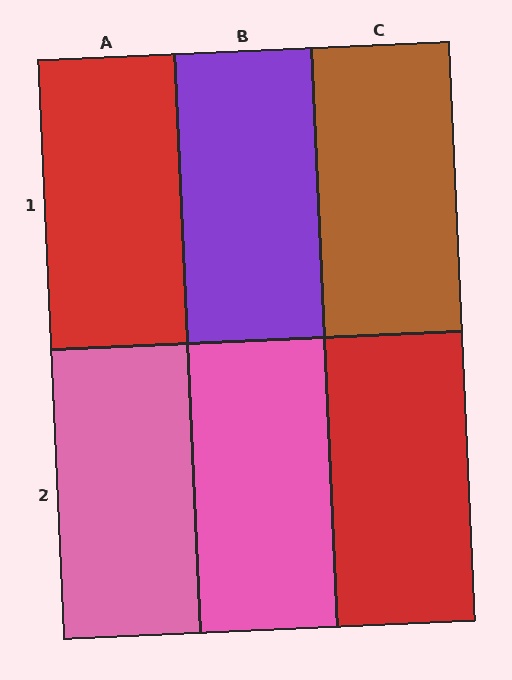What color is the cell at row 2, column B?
Pink.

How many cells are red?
2 cells are red.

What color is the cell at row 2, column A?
Pink.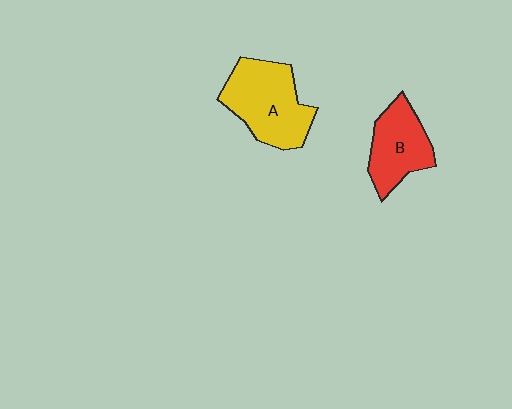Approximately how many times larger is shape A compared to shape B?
Approximately 1.4 times.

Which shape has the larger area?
Shape A (yellow).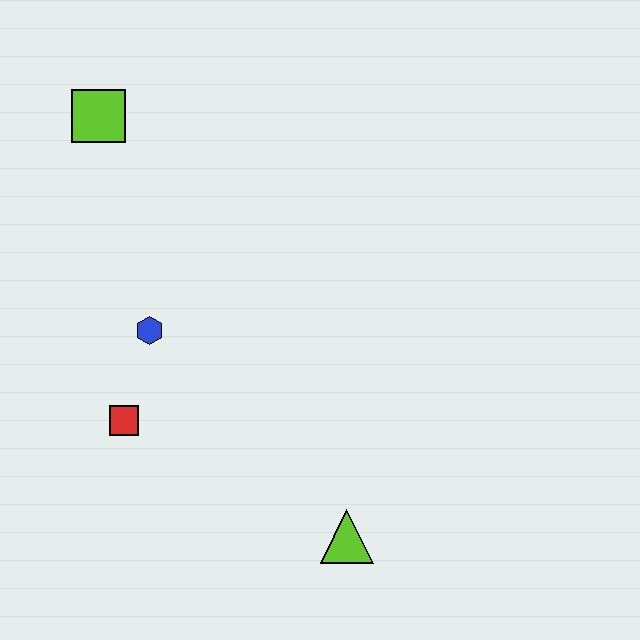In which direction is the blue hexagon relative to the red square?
The blue hexagon is above the red square.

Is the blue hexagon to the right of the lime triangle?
No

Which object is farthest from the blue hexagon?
The lime triangle is farthest from the blue hexagon.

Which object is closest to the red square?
The blue hexagon is closest to the red square.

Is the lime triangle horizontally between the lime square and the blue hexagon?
No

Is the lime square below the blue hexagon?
No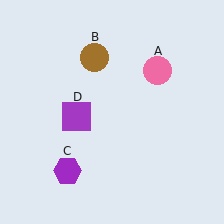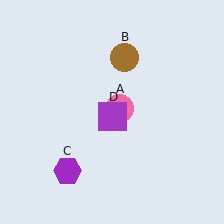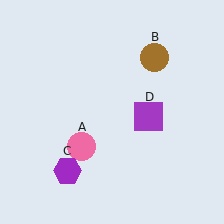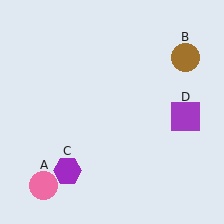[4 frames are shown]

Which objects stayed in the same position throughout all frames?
Purple hexagon (object C) remained stationary.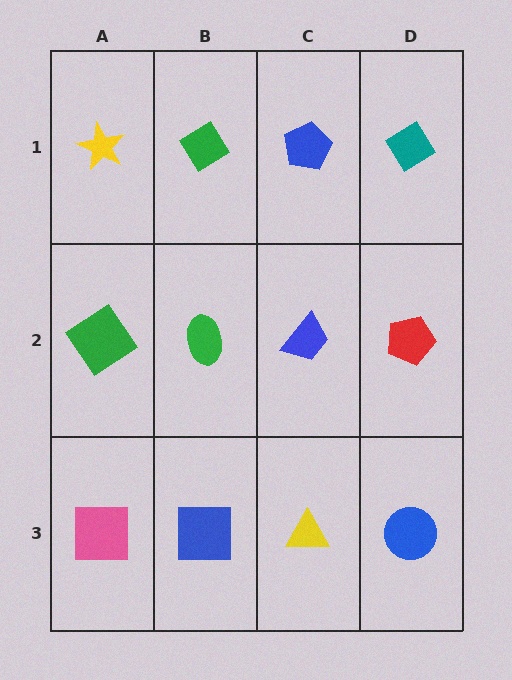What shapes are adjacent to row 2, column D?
A teal diamond (row 1, column D), a blue circle (row 3, column D), a blue trapezoid (row 2, column C).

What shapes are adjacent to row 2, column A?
A yellow star (row 1, column A), a pink square (row 3, column A), a green ellipse (row 2, column B).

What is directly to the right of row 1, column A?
A green diamond.